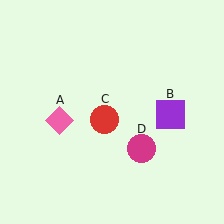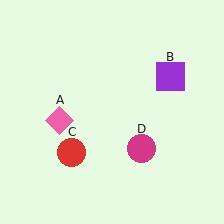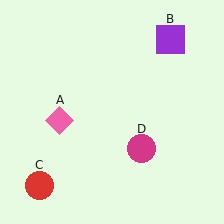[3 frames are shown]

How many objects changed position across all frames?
2 objects changed position: purple square (object B), red circle (object C).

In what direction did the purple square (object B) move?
The purple square (object B) moved up.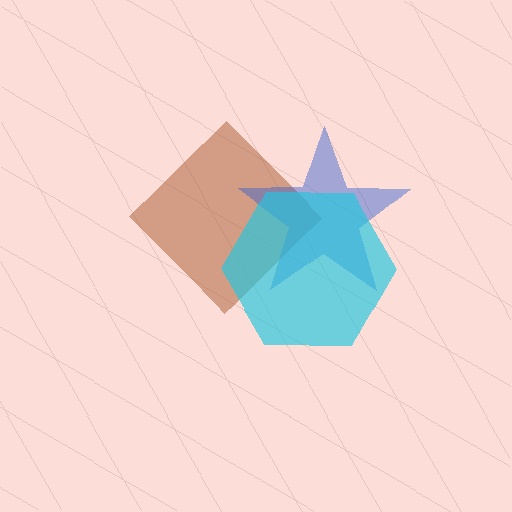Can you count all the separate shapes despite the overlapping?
Yes, there are 3 separate shapes.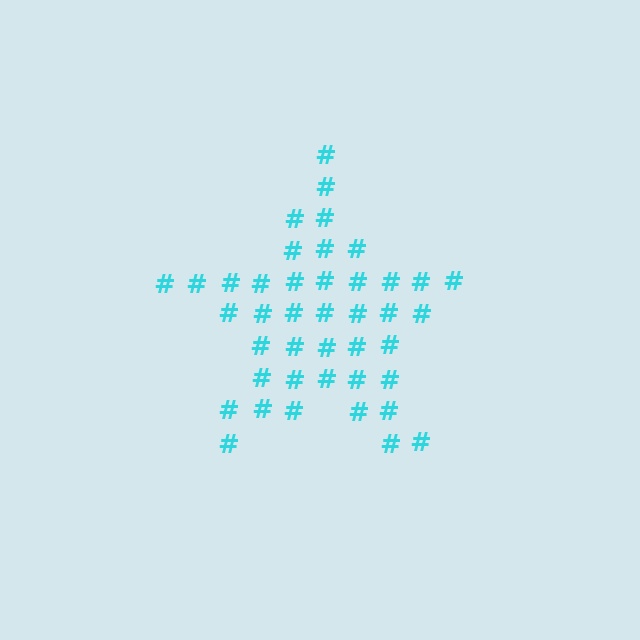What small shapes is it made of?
It is made of small hash symbols.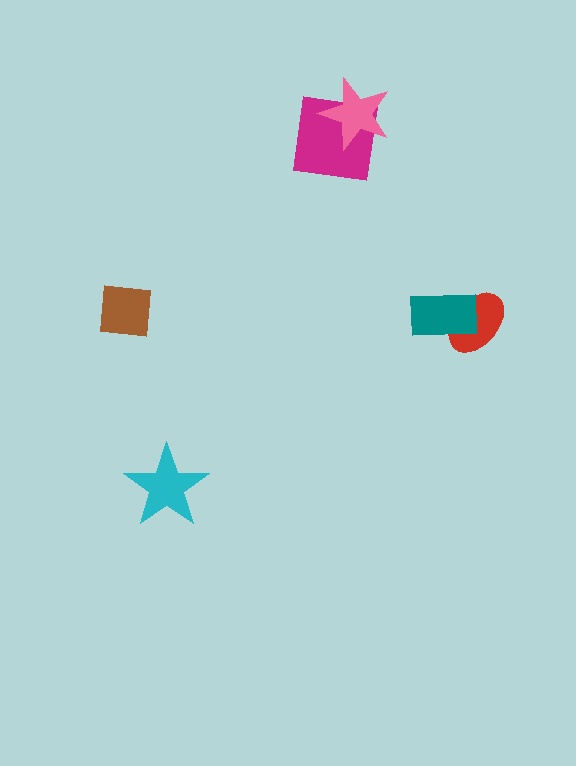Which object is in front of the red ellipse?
The teal rectangle is in front of the red ellipse.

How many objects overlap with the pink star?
1 object overlaps with the pink star.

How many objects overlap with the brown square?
0 objects overlap with the brown square.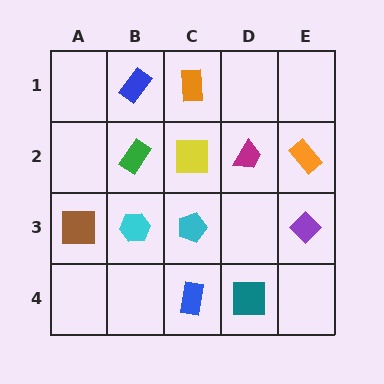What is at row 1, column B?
A blue rectangle.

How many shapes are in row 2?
4 shapes.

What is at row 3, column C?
A cyan pentagon.